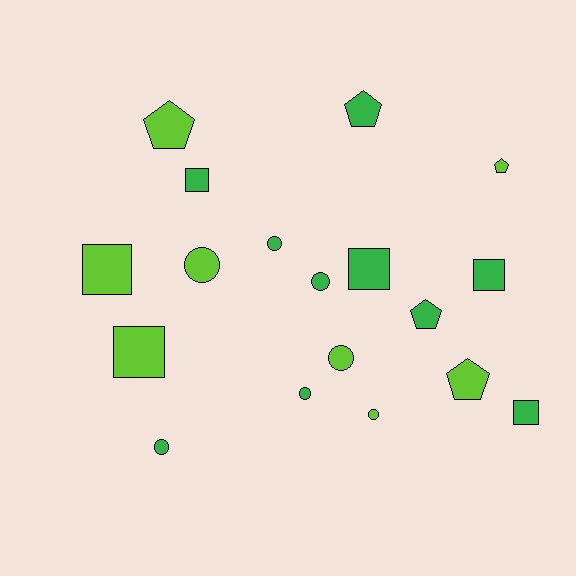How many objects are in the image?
There are 18 objects.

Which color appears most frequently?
Green, with 10 objects.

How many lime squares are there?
There are 2 lime squares.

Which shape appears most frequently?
Circle, with 7 objects.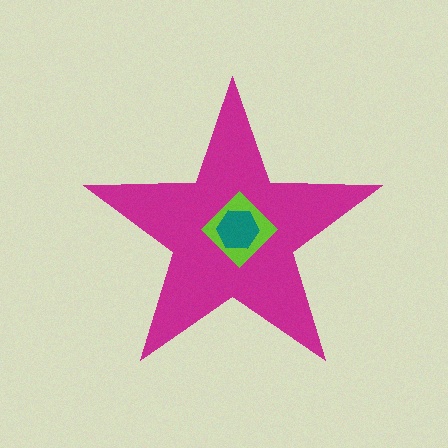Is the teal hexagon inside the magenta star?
Yes.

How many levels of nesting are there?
3.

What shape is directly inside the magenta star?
The lime diamond.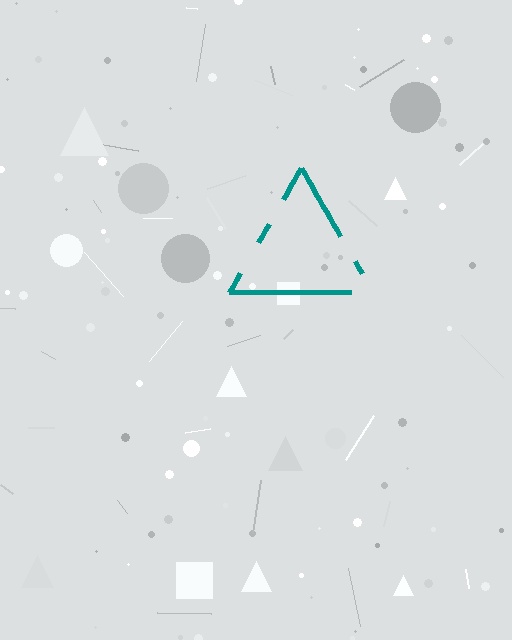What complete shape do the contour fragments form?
The contour fragments form a triangle.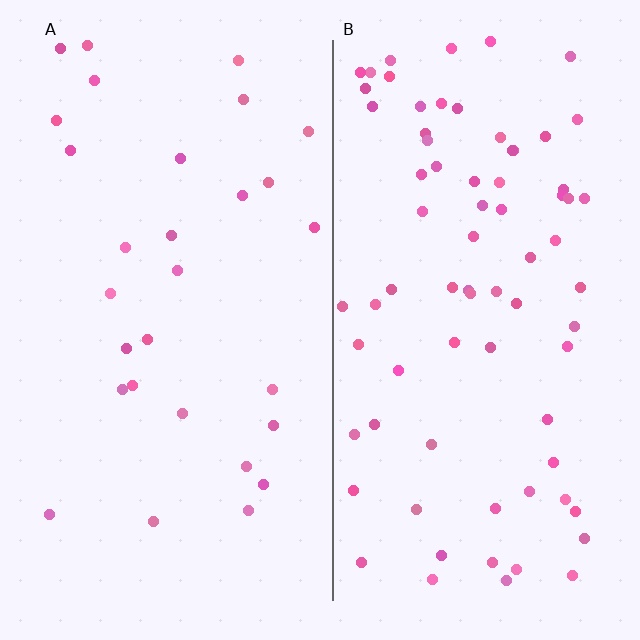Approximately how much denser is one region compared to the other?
Approximately 2.6× — region B over region A.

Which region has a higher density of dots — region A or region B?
B (the right).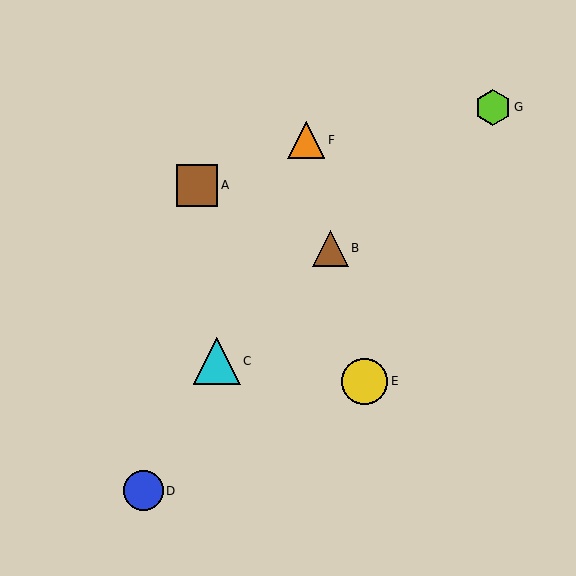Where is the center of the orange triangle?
The center of the orange triangle is at (306, 140).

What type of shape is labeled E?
Shape E is a yellow circle.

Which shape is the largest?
The cyan triangle (labeled C) is the largest.